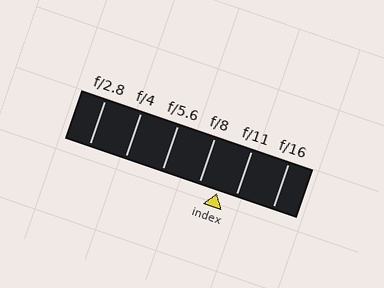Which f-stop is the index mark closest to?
The index mark is closest to f/11.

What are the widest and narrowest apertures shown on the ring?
The widest aperture shown is f/2.8 and the narrowest is f/16.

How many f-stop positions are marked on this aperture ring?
There are 6 f-stop positions marked.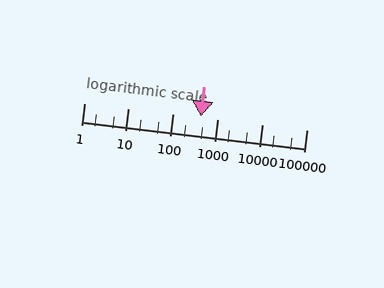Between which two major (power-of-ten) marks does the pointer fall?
The pointer is between 100 and 1000.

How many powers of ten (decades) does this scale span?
The scale spans 5 decades, from 1 to 100000.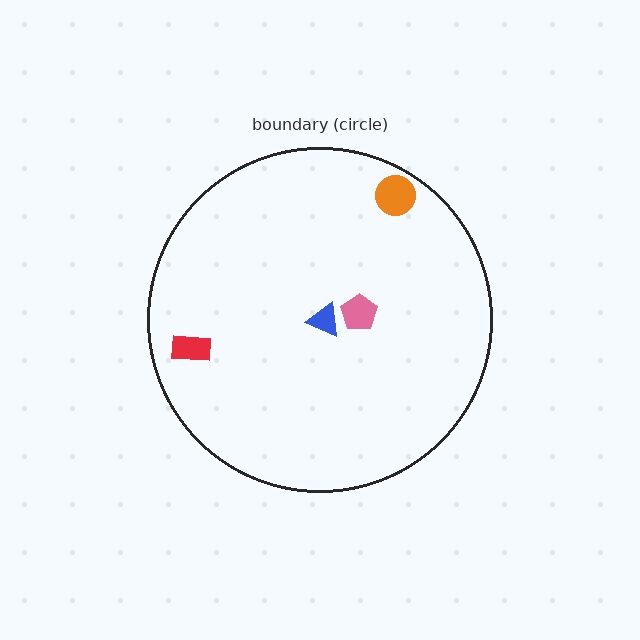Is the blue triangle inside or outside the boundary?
Inside.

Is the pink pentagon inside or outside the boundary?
Inside.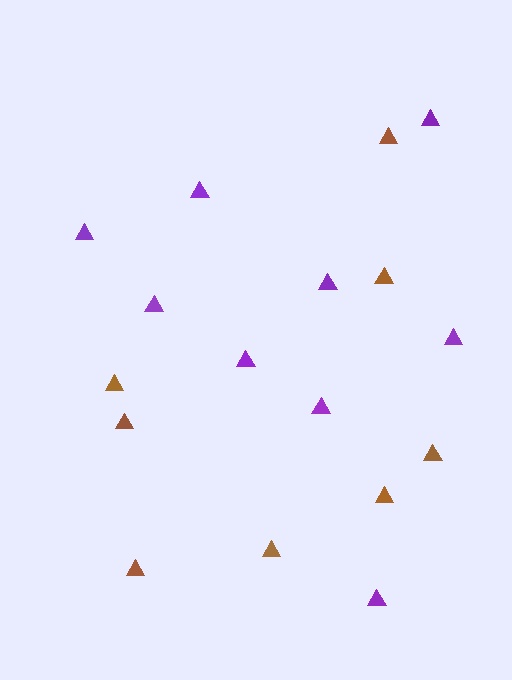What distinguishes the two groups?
There are 2 groups: one group of brown triangles (8) and one group of purple triangles (9).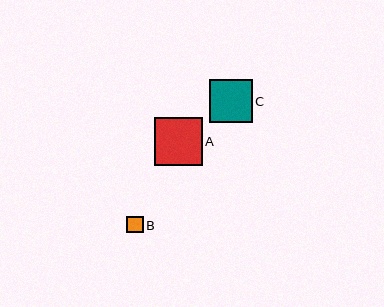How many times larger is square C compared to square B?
Square C is approximately 2.5 times the size of square B.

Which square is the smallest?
Square B is the smallest with a size of approximately 17 pixels.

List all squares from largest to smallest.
From largest to smallest: A, C, B.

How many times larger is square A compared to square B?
Square A is approximately 2.8 times the size of square B.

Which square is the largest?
Square A is the largest with a size of approximately 48 pixels.